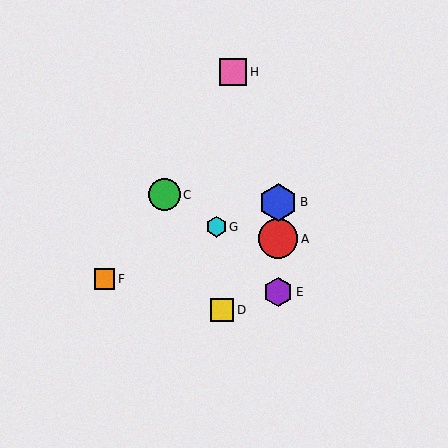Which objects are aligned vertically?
Objects A, B, E are aligned vertically.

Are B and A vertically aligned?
Yes, both are at x≈278.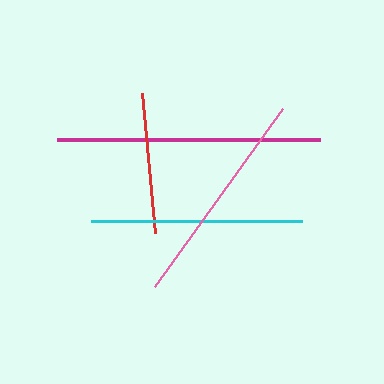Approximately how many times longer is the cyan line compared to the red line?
The cyan line is approximately 1.5 times the length of the red line.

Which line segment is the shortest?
The red line is the shortest at approximately 141 pixels.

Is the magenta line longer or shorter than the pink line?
The magenta line is longer than the pink line.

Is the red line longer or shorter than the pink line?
The pink line is longer than the red line.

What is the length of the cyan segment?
The cyan segment is approximately 211 pixels long.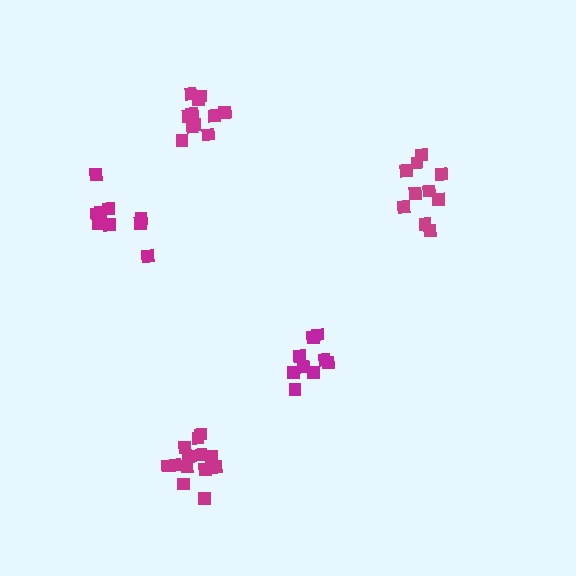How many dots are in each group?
Group 1: 10 dots, Group 2: 13 dots, Group 3: 10 dots, Group 4: 11 dots, Group 5: 9 dots (53 total).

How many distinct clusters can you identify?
There are 5 distinct clusters.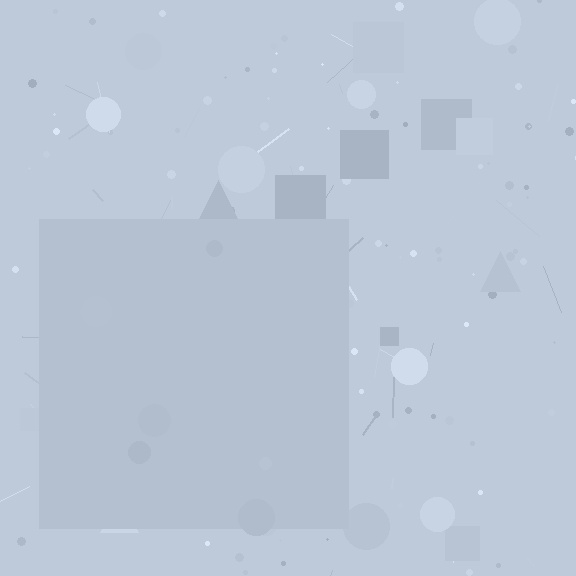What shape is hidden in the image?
A square is hidden in the image.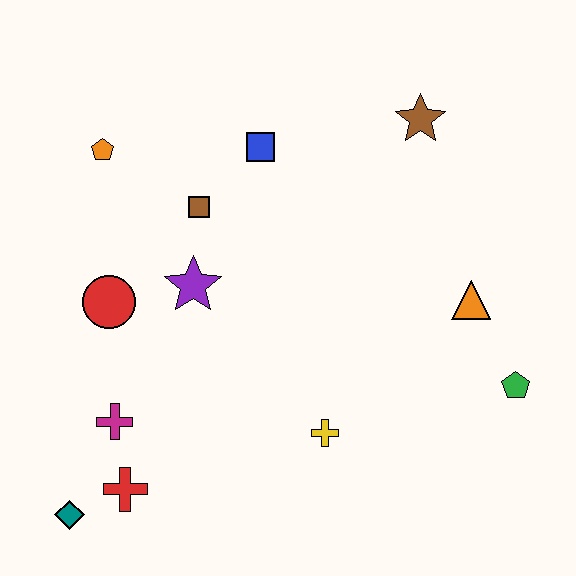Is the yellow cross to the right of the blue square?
Yes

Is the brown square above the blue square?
No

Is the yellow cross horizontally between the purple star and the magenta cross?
No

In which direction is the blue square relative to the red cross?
The blue square is above the red cross.